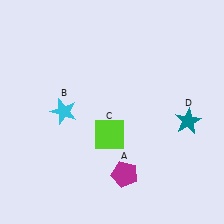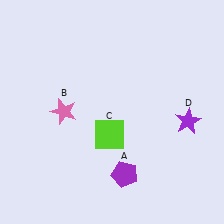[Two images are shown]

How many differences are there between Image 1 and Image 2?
There are 3 differences between the two images.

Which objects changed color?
A changed from magenta to purple. B changed from cyan to pink. D changed from teal to purple.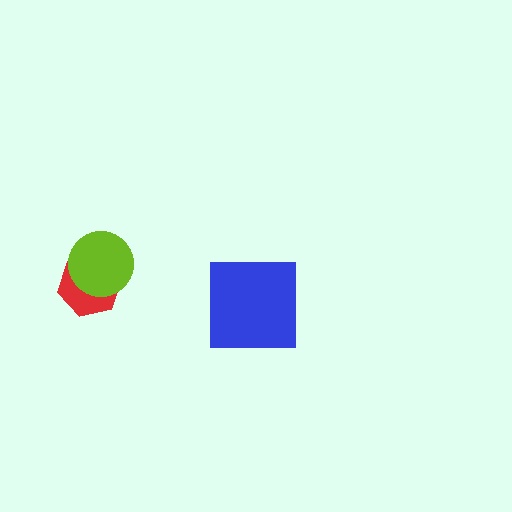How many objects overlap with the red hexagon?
1 object overlaps with the red hexagon.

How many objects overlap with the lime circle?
1 object overlaps with the lime circle.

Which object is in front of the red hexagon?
The lime circle is in front of the red hexagon.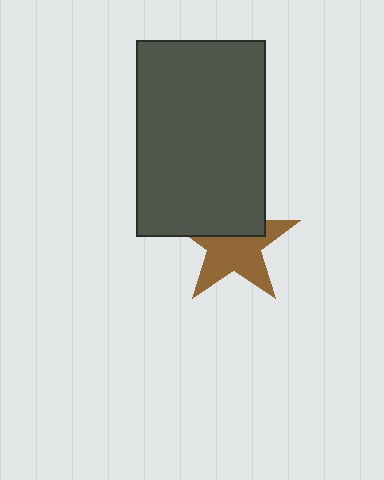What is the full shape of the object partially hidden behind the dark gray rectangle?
The partially hidden object is a brown star.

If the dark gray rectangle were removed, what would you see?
You would see the complete brown star.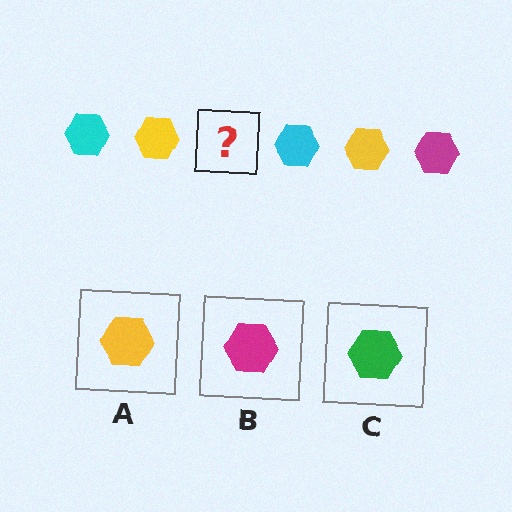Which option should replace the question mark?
Option B.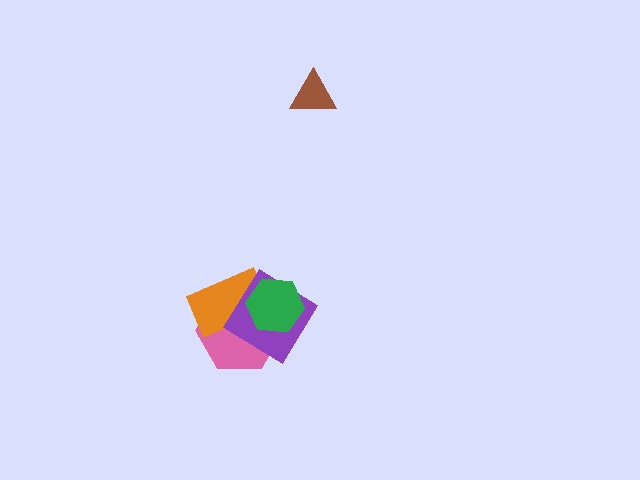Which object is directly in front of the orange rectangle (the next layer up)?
The purple diamond is directly in front of the orange rectangle.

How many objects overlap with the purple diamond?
3 objects overlap with the purple diamond.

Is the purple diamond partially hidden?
Yes, it is partially covered by another shape.